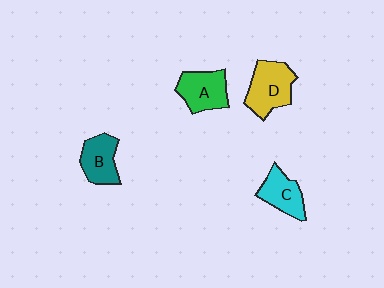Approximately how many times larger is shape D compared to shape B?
Approximately 1.3 times.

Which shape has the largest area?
Shape D (yellow).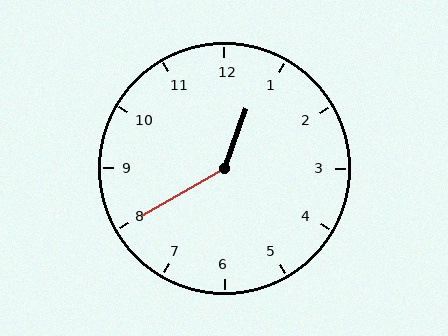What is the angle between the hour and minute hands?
Approximately 140 degrees.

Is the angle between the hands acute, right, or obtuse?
It is obtuse.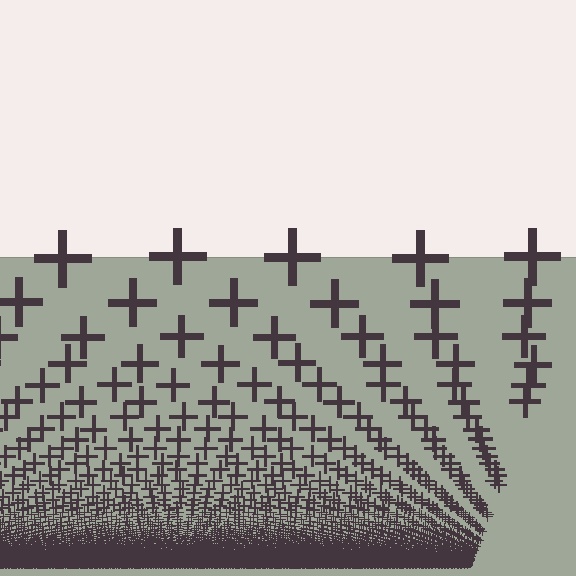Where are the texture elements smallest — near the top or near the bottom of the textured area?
Near the bottom.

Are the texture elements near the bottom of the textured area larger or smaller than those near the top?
Smaller. The gradient is inverted — elements near the bottom are smaller and denser.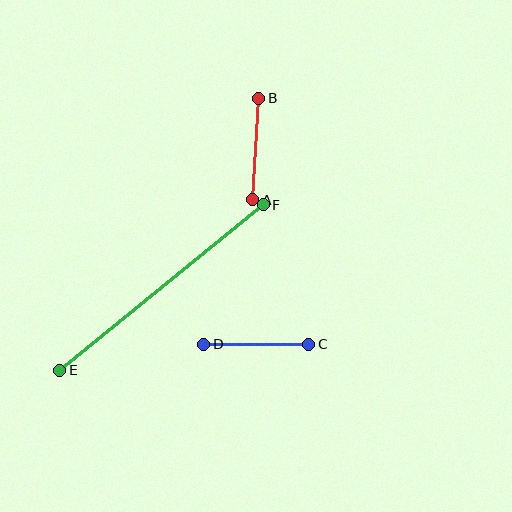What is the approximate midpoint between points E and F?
The midpoint is at approximately (162, 287) pixels.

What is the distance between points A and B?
The distance is approximately 102 pixels.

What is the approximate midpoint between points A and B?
The midpoint is at approximately (256, 149) pixels.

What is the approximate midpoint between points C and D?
The midpoint is at approximately (256, 344) pixels.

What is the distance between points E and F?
The distance is approximately 262 pixels.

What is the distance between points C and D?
The distance is approximately 105 pixels.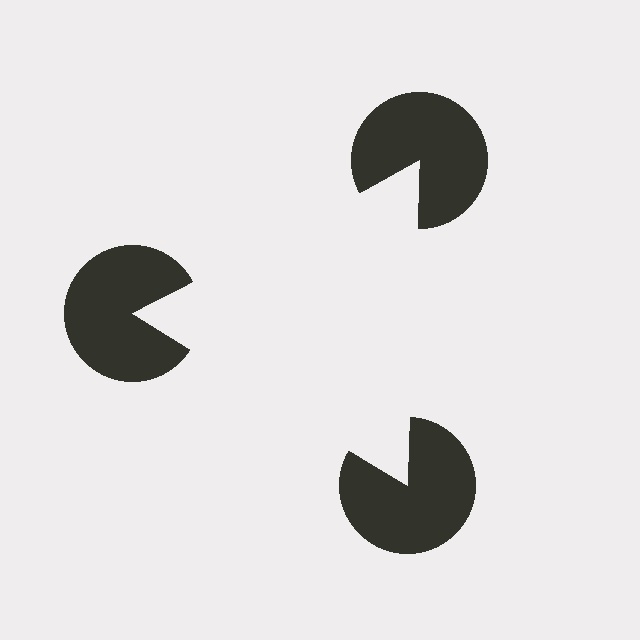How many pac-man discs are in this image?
There are 3 — one at each vertex of the illusory triangle.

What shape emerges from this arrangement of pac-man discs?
An illusory triangle — its edges are inferred from the aligned wedge cuts in the pac-man discs, not physically drawn.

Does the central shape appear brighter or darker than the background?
It typically appears slightly brighter than the background, even though no actual brightness change is drawn.